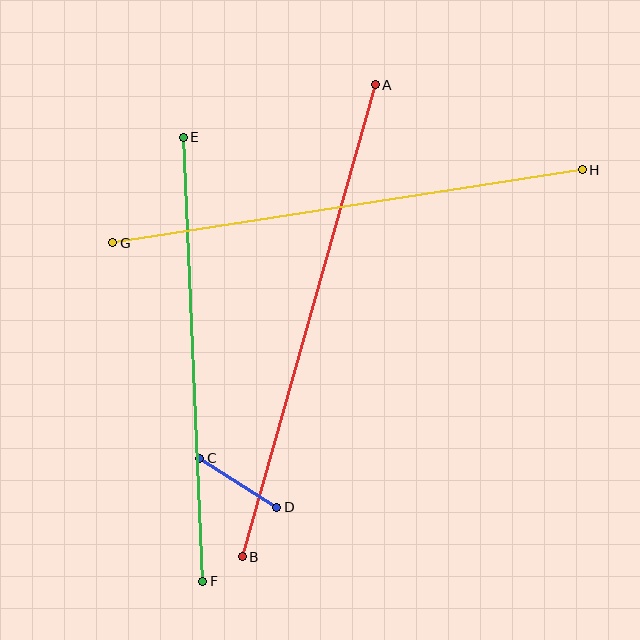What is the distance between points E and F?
The distance is approximately 444 pixels.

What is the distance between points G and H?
The distance is approximately 475 pixels.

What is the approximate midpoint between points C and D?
The midpoint is at approximately (238, 483) pixels.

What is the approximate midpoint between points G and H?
The midpoint is at approximately (347, 206) pixels.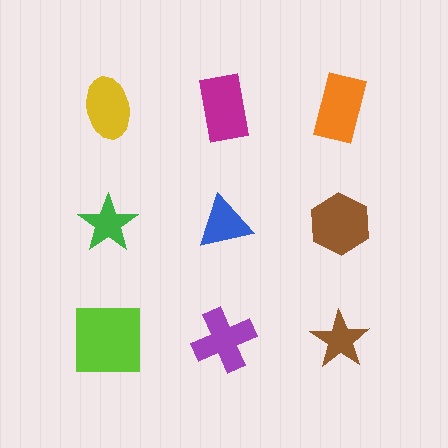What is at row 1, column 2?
A magenta rectangle.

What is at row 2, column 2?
A blue triangle.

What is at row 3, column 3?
A brown star.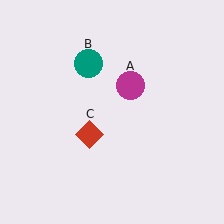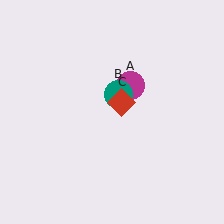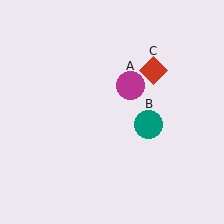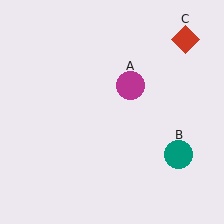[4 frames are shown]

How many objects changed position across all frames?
2 objects changed position: teal circle (object B), red diamond (object C).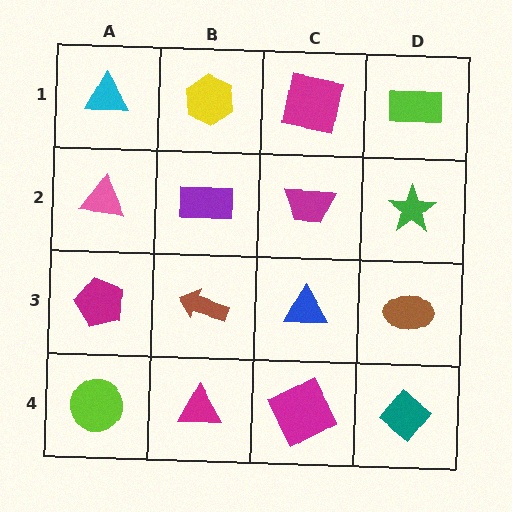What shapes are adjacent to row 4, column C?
A blue triangle (row 3, column C), a magenta triangle (row 4, column B), a teal diamond (row 4, column D).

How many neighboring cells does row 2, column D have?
3.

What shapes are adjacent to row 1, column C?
A magenta trapezoid (row 2, column C), a yellow hexagon (row 1, column B), a lime rectangle (row 1, column D).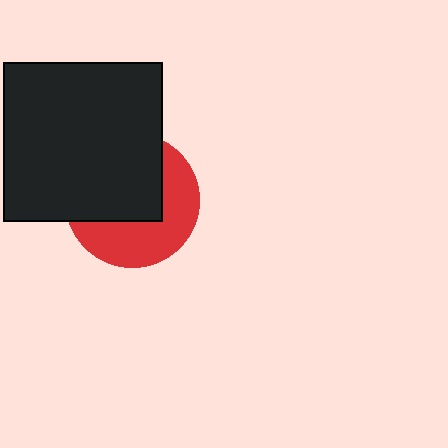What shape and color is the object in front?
The object in front is a black square.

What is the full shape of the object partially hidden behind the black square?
The partially hidden object is a red circle.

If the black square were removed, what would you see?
You would see the complete red circle.